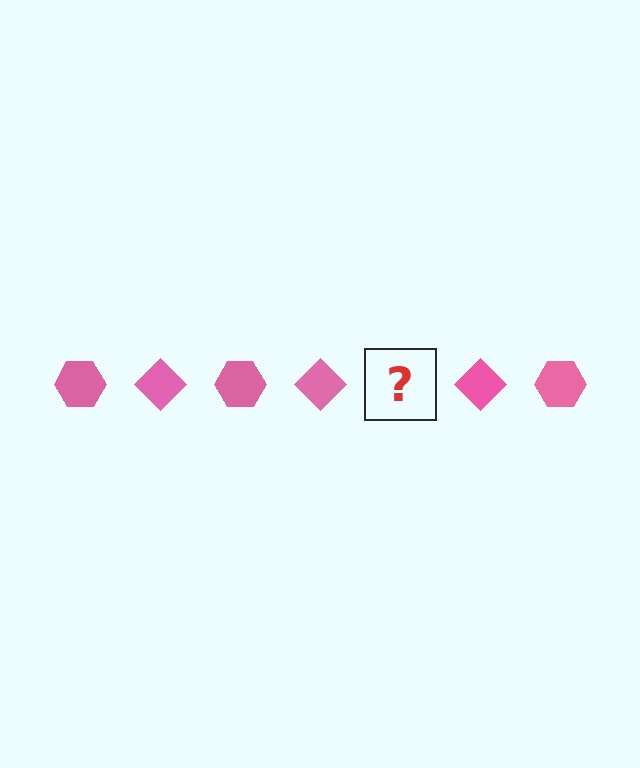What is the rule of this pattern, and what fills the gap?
The rule is that the pattern cycles through hexagon, diamond shapes in pink. The gap should be filled with a pink hexagon.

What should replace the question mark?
The question mark should be replaced with a pink hexagon.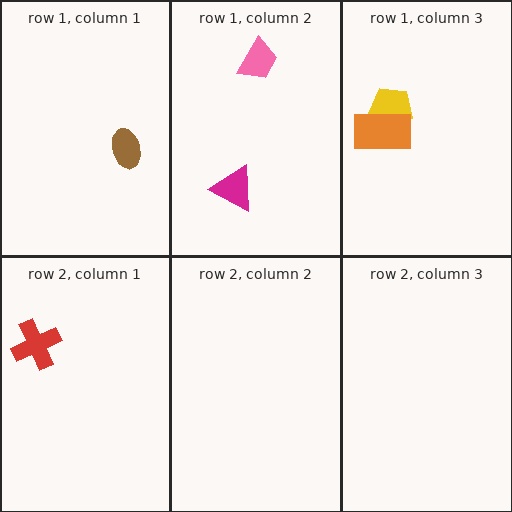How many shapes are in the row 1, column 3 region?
2.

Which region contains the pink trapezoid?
The row 1, column 2 region.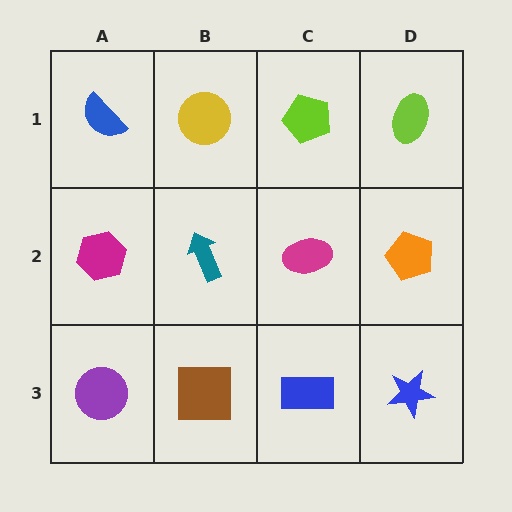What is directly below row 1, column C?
A magenta ellipse.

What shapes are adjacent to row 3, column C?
A magenta ellipse (row 2, column C), a brown square (row 3, column B), a blue star (row 3, column D).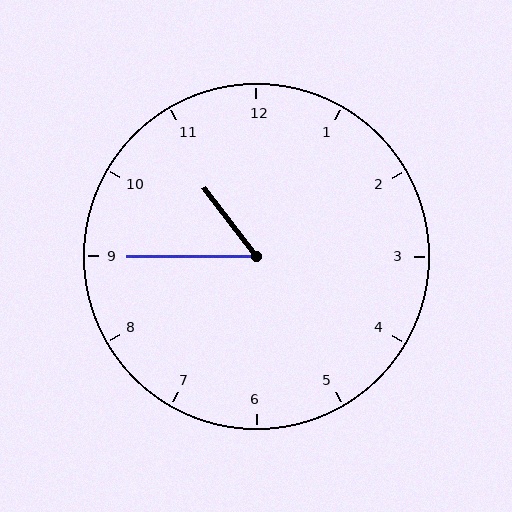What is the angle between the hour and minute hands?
Approximately 52 degrees.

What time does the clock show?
10:45.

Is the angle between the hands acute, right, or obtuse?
It is acute.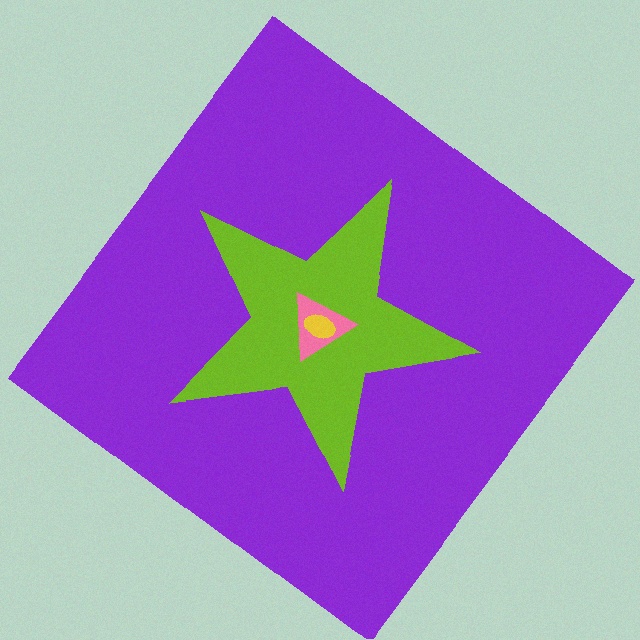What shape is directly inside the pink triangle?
The yellow ellipse.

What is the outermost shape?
The purple diamond.